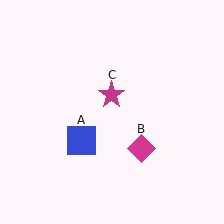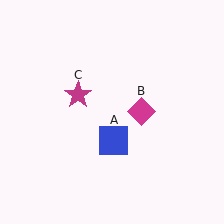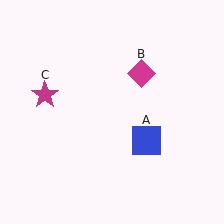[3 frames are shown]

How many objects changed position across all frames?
3 objects changed position: blue square (object A), magenta diamond (object B), magenta star (object C).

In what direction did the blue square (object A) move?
The blue square (object A) moved right.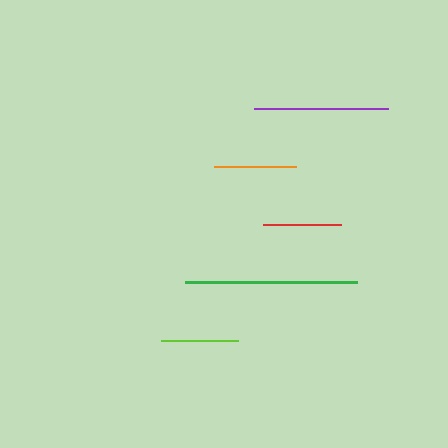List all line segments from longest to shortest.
From longest to shortest: green, purple, orange, red, lime.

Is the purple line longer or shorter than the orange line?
The purple line is longer than the orange line.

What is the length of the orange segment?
The orange segment is approximately 82 pixels long.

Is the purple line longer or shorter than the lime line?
The purple line is longer than the lime line.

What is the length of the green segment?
The green segment is approximately 172 pixels long.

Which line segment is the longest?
The green line is the longest at approximately 172 pixels.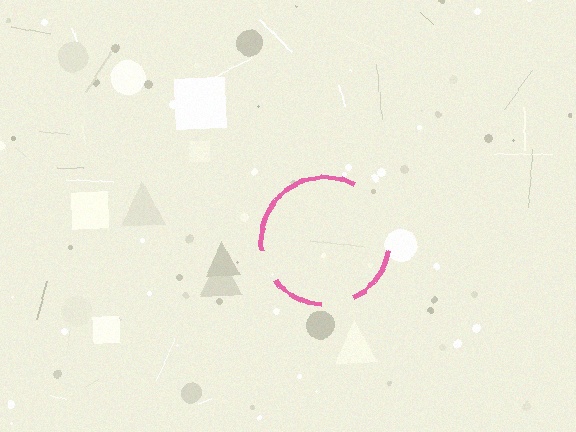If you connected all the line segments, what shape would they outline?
They would outline a circle.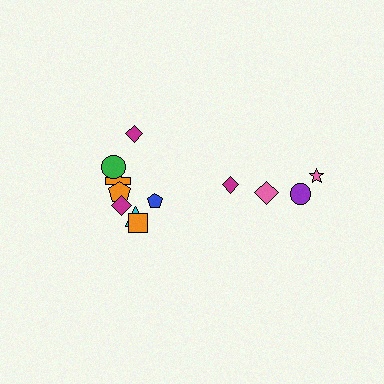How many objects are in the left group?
There are 8 objects.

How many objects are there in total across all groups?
There are 12 objects.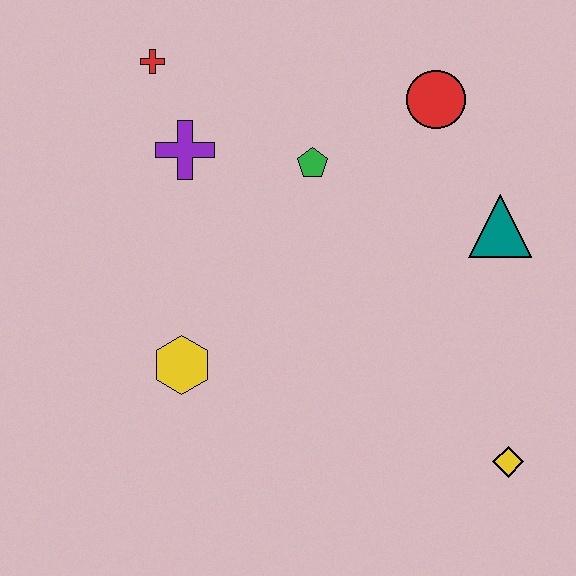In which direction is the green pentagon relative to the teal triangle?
The green pentagon is to the left of the teal triangle.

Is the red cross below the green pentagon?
No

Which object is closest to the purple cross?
The red cross is closest to the purple cross.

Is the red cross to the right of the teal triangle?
No